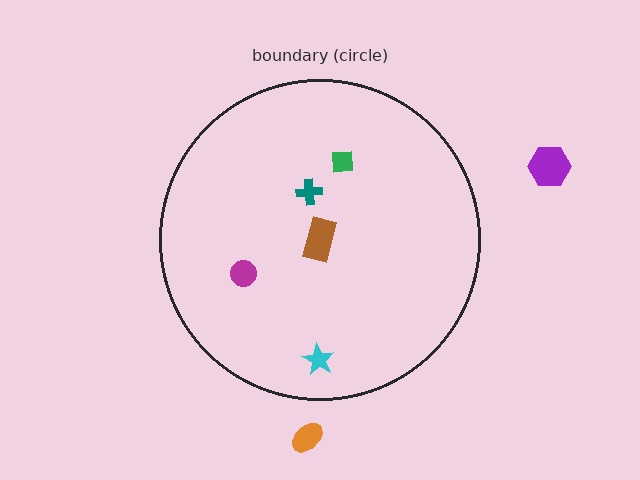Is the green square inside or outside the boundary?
Inside.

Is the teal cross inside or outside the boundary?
Inside.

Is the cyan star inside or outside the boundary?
Inside.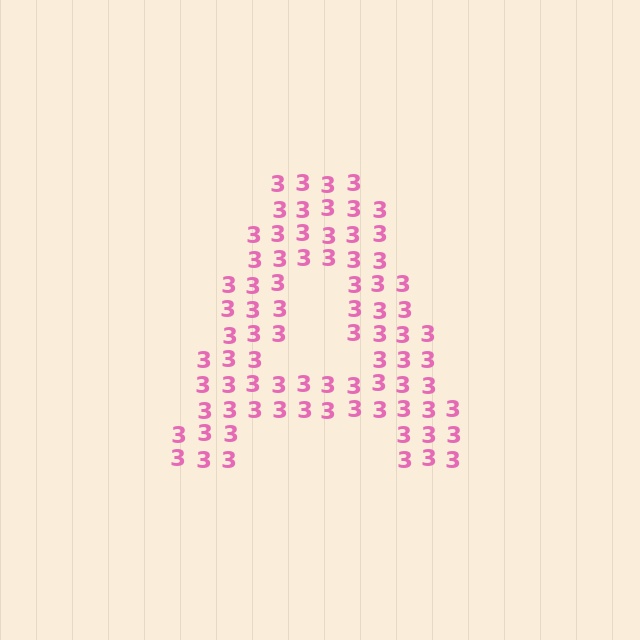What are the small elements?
The small elements are digit 3's.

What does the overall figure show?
The overall figure shows the letter A.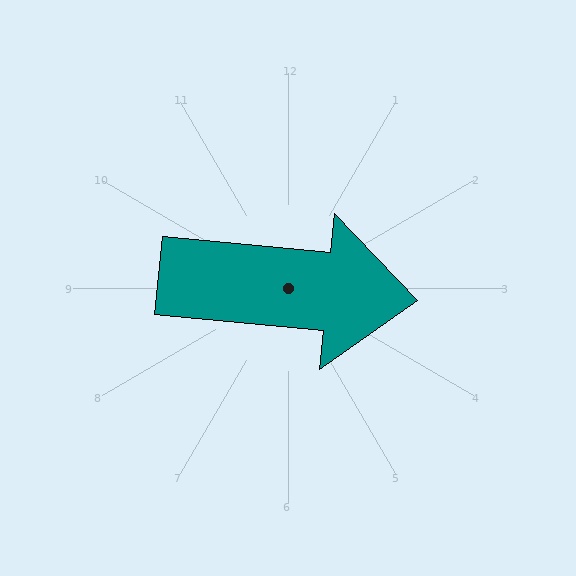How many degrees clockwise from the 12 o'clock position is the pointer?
Approximately 96 degrees.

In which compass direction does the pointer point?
East.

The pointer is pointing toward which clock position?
Roughly 3 o'clock.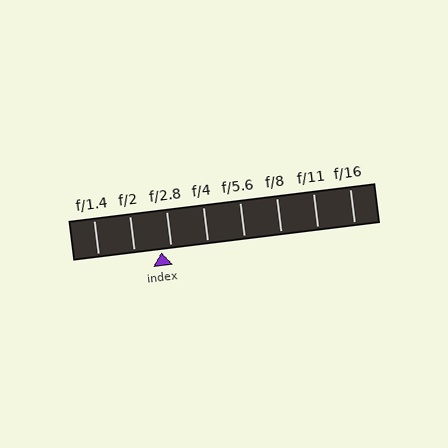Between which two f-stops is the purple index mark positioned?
The index mark is between f/2 and f/2.8.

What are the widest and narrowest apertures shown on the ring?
The widest aperture shown is f/1.4 and the narrowest is f/16.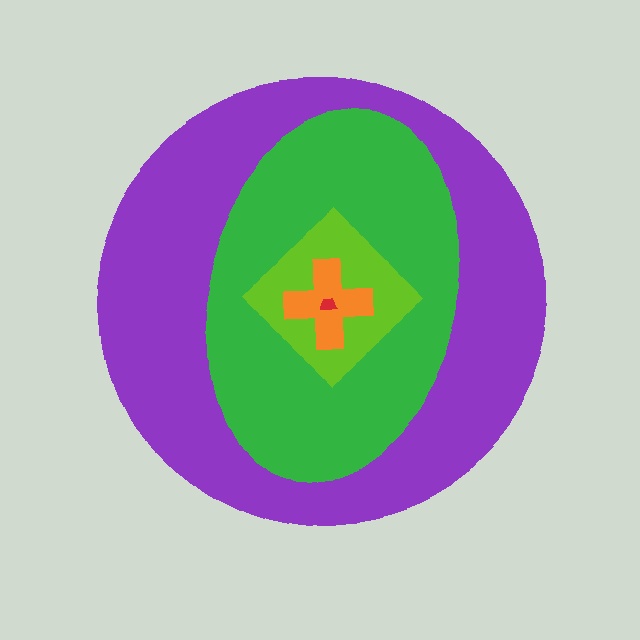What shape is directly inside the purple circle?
The green ellipse.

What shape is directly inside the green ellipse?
The lime diamond.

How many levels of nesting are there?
5.